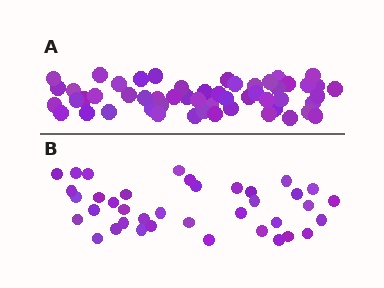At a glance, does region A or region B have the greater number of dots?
Region A (the top region) has more dots.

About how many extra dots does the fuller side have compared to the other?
Region A has approximately 15 more dots than region B.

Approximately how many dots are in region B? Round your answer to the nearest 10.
About 40 dots. (The exact count is 38, which rounds to 40.)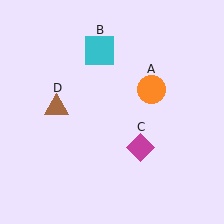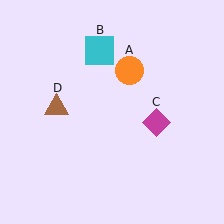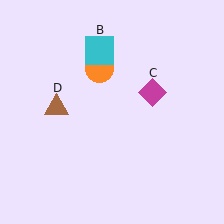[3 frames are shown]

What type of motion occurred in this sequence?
The orange circle (object A), magenta diamond (object C) rotated counterclockwise around the center of the scene.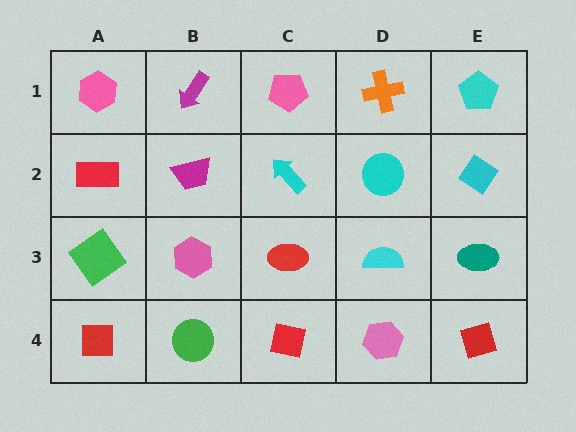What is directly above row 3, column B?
A magenta trapezoid.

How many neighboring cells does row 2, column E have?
3.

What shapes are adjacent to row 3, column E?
A cyan diamond (row 2, column E), a red diamond (row 4, column E), a cyan semicircle (row 3, column D).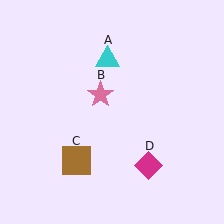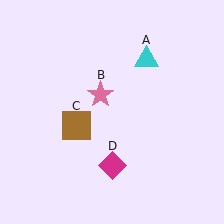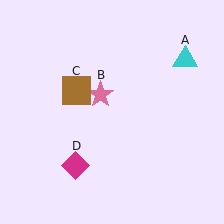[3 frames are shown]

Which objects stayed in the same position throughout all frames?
Pink star (object B) remained stationary.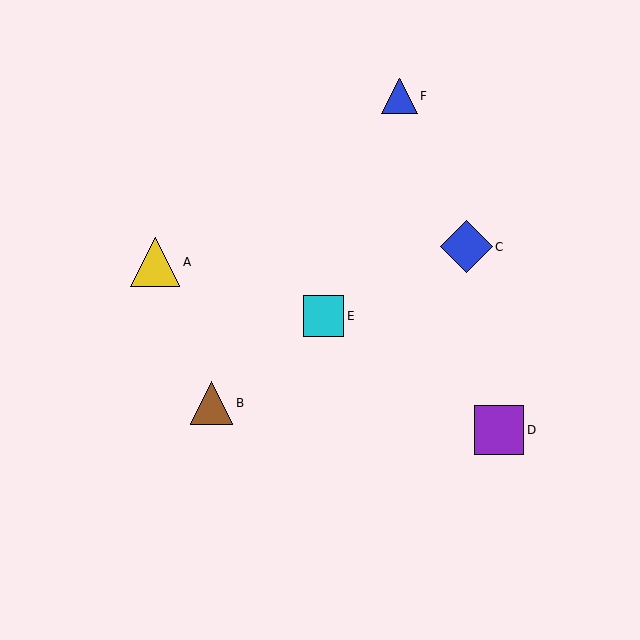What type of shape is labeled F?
Shape F is a blue triangle.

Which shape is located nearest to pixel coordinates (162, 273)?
The yellow triangle (labeled A) at (155, 262) is nearest to that location.